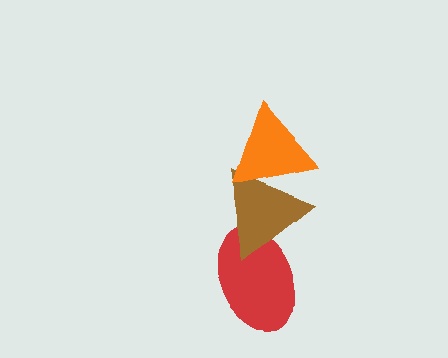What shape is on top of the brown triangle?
The orange triangle is on top of the brown triangle.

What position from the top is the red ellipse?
The red ellipse is 3rd from the top.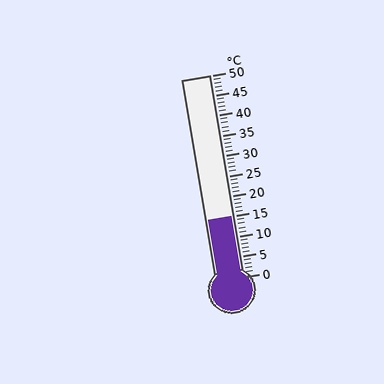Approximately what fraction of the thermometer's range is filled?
The thermometer is filled to approximately 30% of its range.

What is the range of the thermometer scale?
The thermometer scale ranges from 0°C to 50°C.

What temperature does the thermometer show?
The thermometer shows approximately 15°C.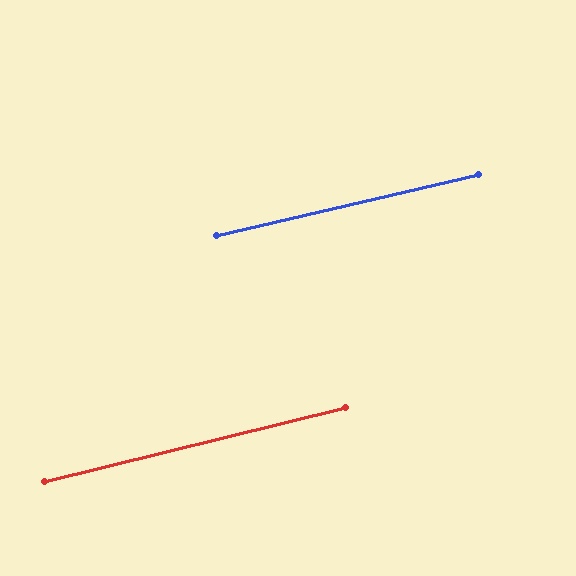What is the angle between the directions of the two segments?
Approximately 1 degree.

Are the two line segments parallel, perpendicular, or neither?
Parallel — their directions differ by only 0.8°.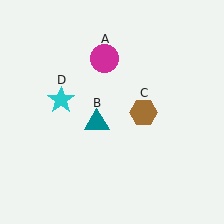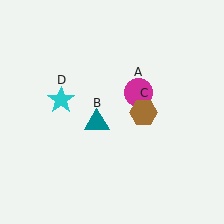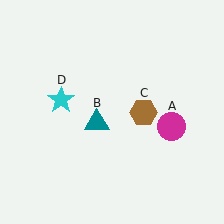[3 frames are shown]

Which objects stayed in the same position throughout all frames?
Teal triangle (object B) and brown hexagon (object C) and cyan star (object D) remained stationary.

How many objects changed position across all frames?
1 object changed position: magenta circle (object A).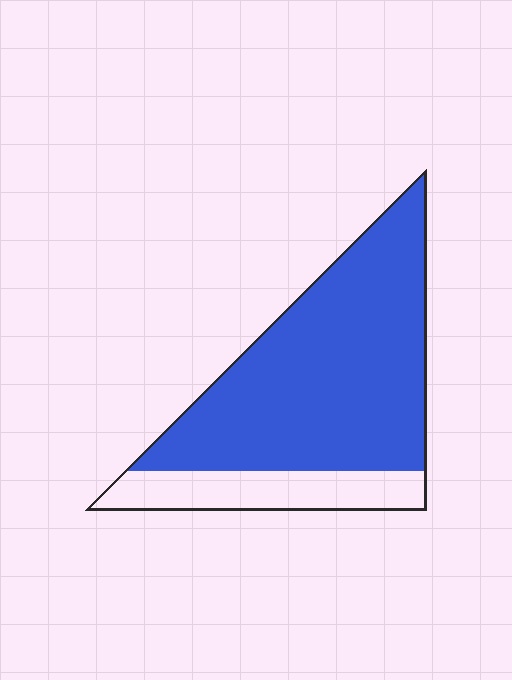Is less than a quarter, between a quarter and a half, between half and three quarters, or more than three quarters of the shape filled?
More than three quarters.